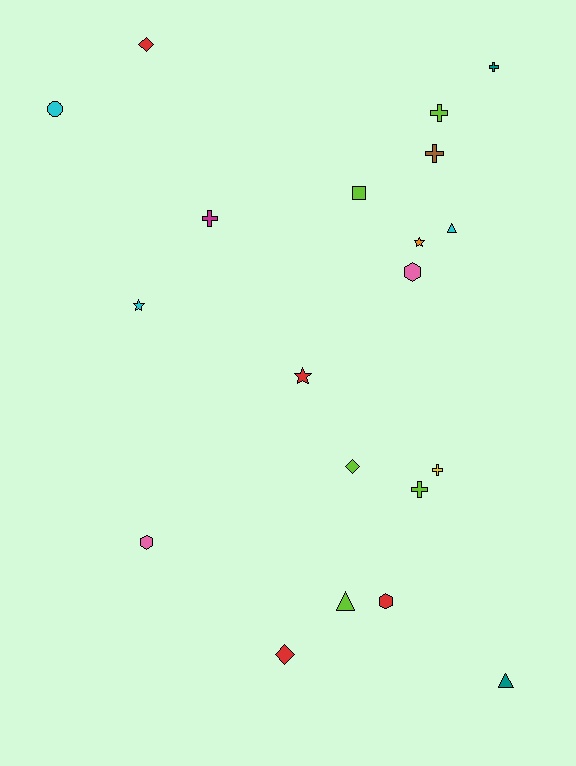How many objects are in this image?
There are 20 objects.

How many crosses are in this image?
There are 6 crosses.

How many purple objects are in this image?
There are no purple objects.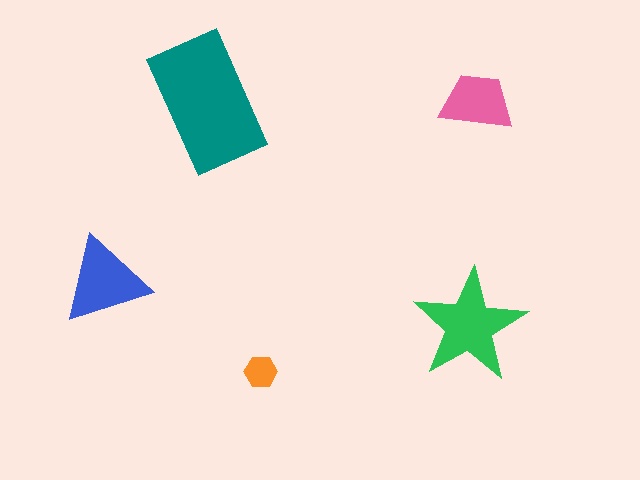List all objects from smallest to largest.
The orange hexagon, the pink trapezoid, the blue triangle, the green star, the teal rectangle.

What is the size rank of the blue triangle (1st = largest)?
3rd.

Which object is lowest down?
The orange hexagon is bottommost.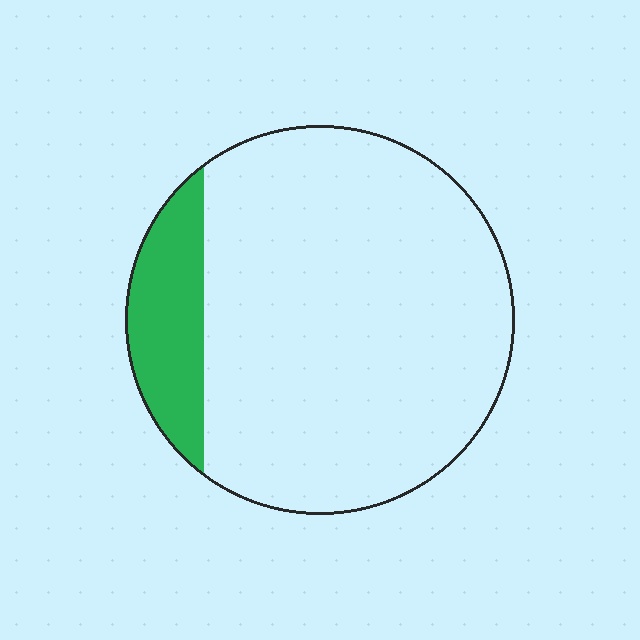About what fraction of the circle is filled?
About one eighth (1/8).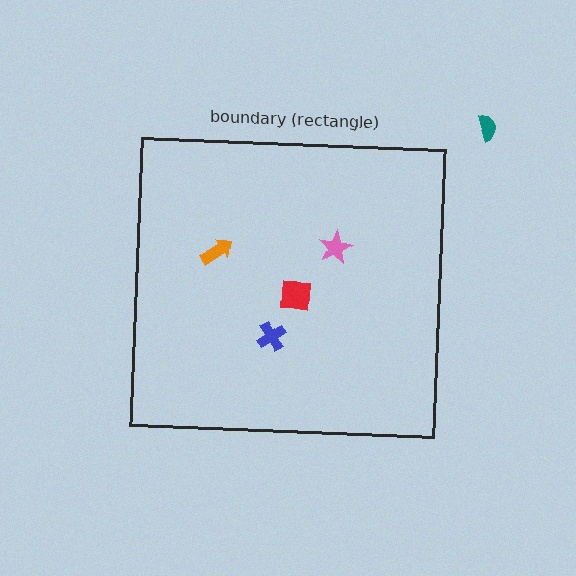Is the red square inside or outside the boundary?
Inside.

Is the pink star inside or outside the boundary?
Inside.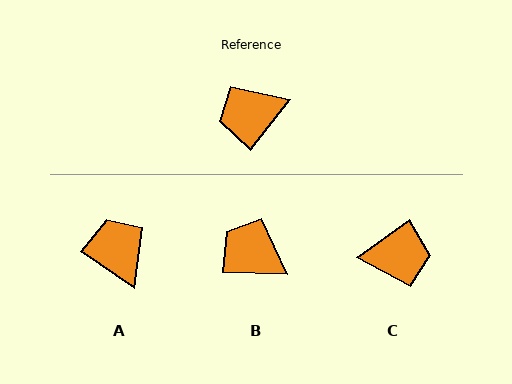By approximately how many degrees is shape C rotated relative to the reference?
Approximately 165 degrees counter-clockwise.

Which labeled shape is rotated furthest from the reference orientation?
C, about 165 degrees away.